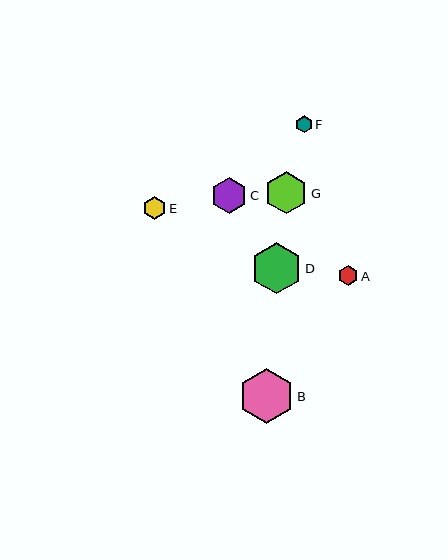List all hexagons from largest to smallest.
From largest to smallest: B, D, G, C, E, A, F.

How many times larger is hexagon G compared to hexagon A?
Hexagon G is approximately 2.1 times the size of hexagon A.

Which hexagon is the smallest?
Hexagon F is the smallest with a size of approximately 17 pixels.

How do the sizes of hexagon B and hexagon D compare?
Hexagon B and hexagon D are approximately the same size.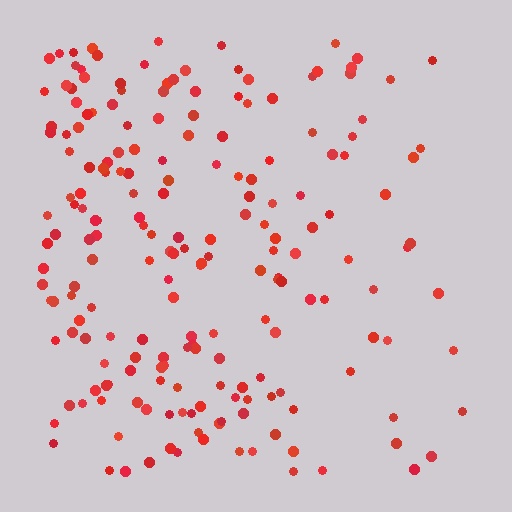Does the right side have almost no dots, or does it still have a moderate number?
Still a moderate number, just noticeably fewer than the left.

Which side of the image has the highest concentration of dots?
The left.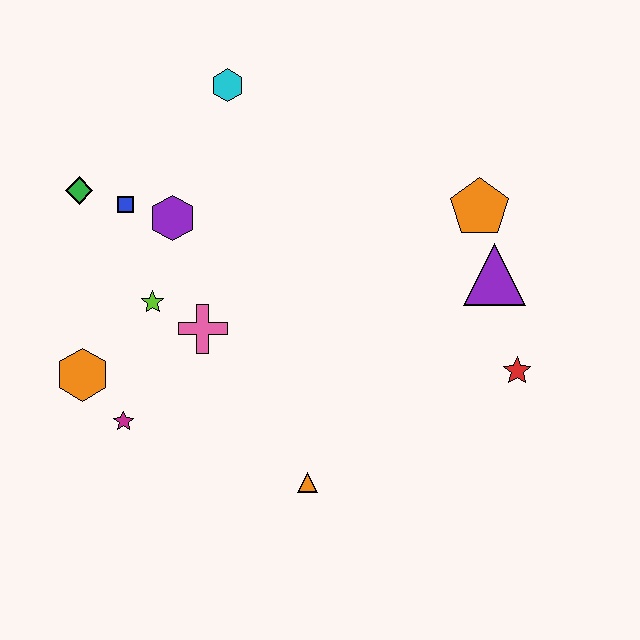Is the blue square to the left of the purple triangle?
Yes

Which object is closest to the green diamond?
The blue square is closest to the green diamond.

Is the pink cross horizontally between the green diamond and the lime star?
No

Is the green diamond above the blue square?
Yes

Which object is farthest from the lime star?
The red star is farthest from the lime star.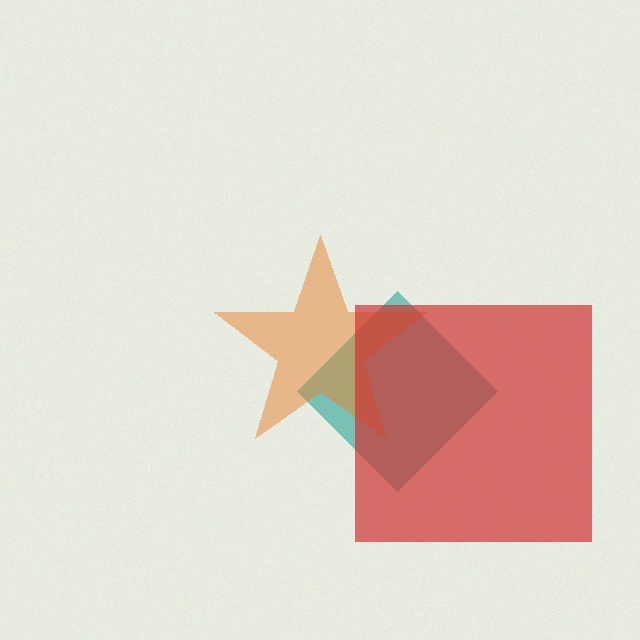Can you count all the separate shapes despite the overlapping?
Yes, there are 3 separate shapes.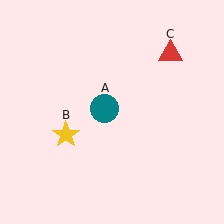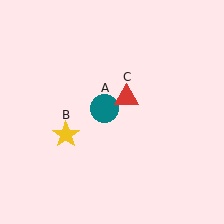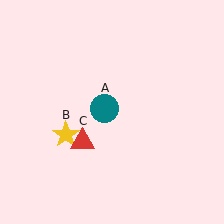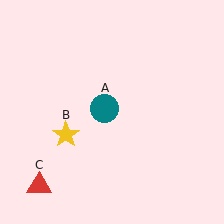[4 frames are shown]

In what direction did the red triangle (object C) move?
The red triangle (object C) moved down and to the left.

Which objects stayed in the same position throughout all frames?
Teal circle (object A) and yellow star (object B) remained stationary.